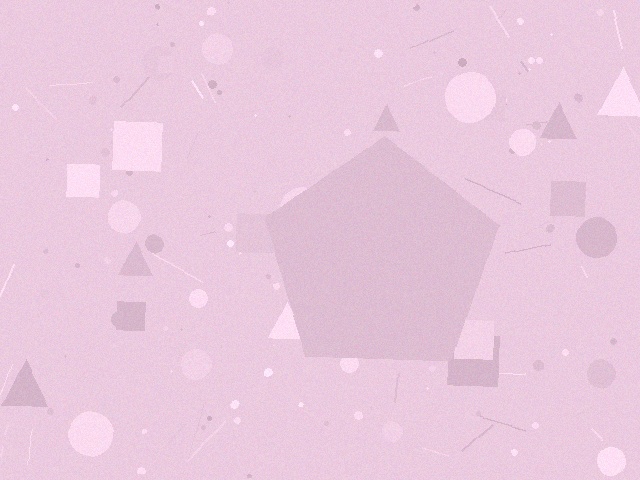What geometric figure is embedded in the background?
A pentagon is embedded in the background.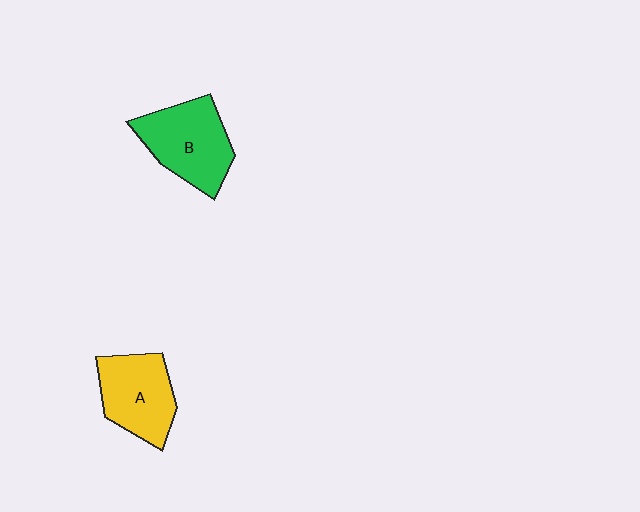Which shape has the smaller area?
Shape A (yellow).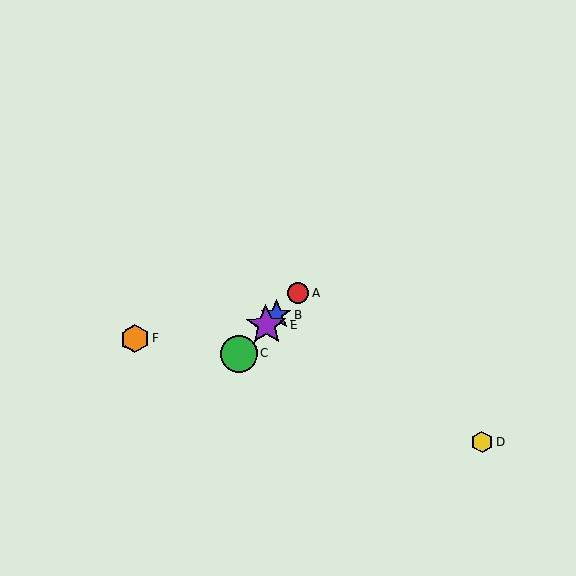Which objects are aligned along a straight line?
Objects A, B, C, E are aligned along a straight line.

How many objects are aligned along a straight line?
4 objects (A, B, C, E) are aligned along a straight line.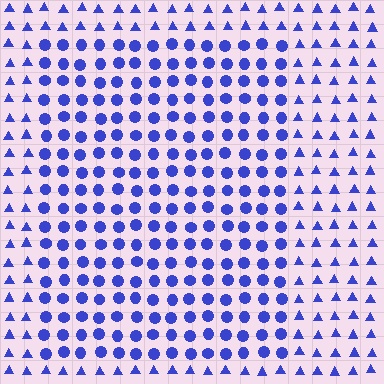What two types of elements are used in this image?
The image uses circles inside the rectangle region and triangles outside it.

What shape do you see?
I see a rectangle.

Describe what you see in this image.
The image is filled with small blue elements arranged in a uniform grid. A rectangle-shaped region contains circles, while the surrounding area contains triangles. The boundary is defined purely by the change in element shape.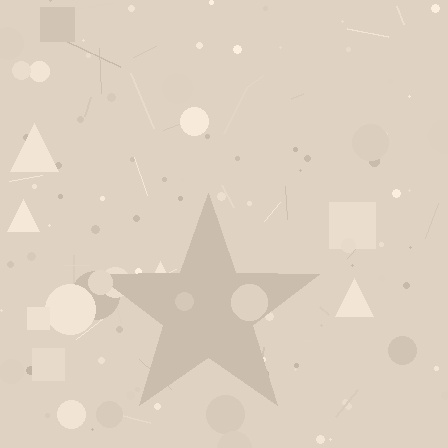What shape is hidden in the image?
A star is hidden in the image.